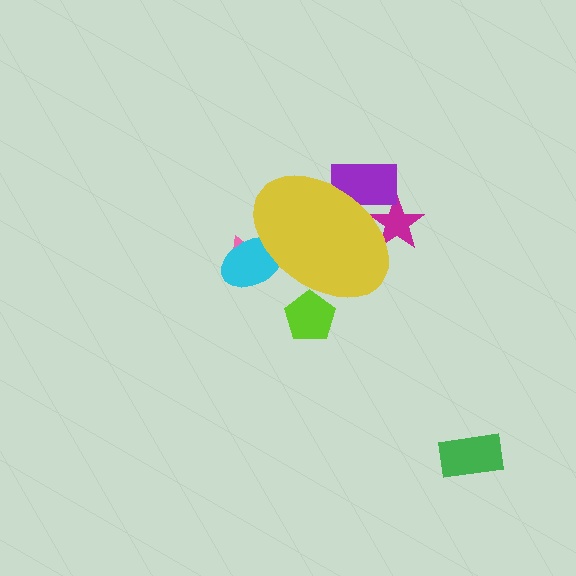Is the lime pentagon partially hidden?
Yes, the lime pentagon is partially hidden behind the yellow ellipse.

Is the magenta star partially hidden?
Yes, the magenta star is partially hidden behind the yellow ellipse.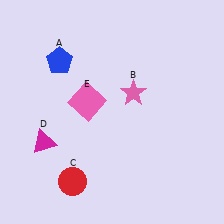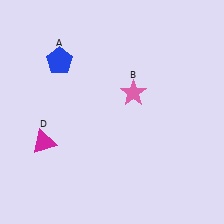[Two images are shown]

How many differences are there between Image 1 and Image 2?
There are 2 differences between the two images.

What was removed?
The red circle (C), the pink square (E) were removed in Image 2.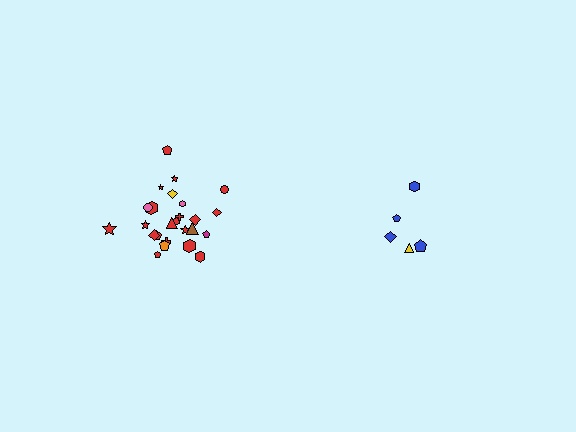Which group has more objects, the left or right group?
The left group.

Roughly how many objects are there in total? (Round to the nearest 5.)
Roughly 30 objects in total.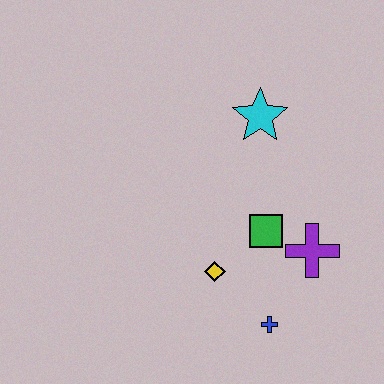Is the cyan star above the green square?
Yes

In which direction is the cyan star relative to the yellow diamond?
The cyan star is above the yellow diamond.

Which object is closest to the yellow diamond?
The green square is closest to the yellow diamond.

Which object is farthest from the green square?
The cyan star is farthest from the green square.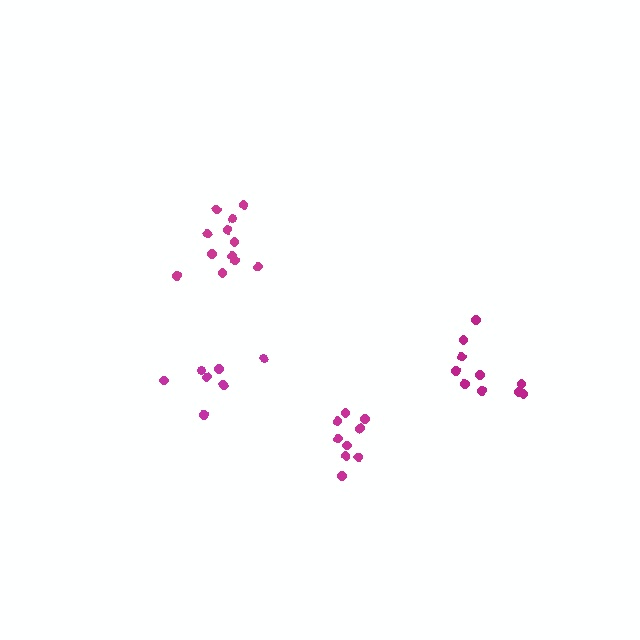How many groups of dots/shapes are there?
There are 4 groups.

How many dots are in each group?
Group 1: 7 dots, Group 2: 9 dots, Group 3: 12 dots, Group 4: 10 dots (38 total).